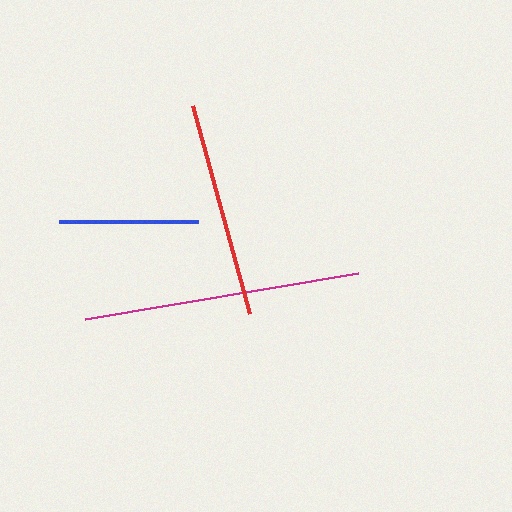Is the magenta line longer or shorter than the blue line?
The magenta line is longer than the blue line.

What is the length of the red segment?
The red segment is approximately 215 pixels long.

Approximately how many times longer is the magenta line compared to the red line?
The magenta line is approximately 1.3 times the length of the red line.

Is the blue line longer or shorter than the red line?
The red line is longer than the blue line.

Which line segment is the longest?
The magenta line is the longest at approximately 277 pixels.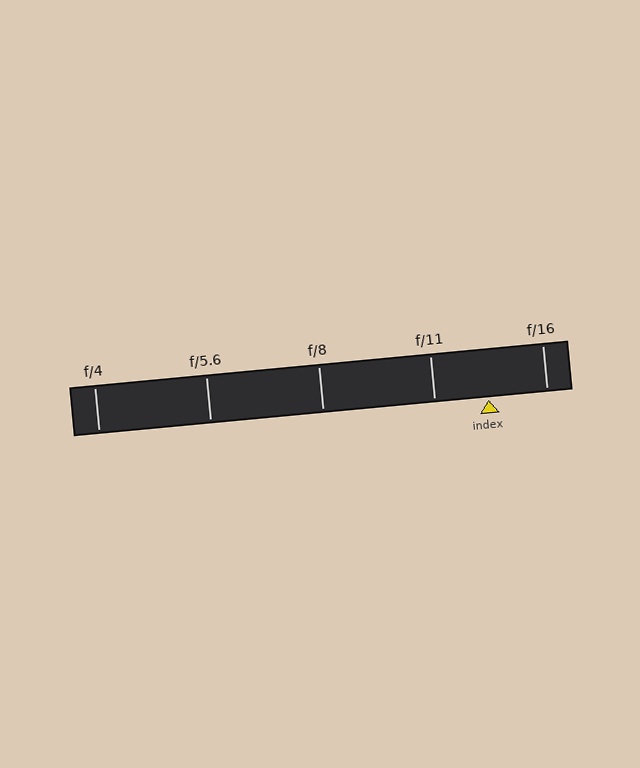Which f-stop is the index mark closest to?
The index mark is closest to f/11.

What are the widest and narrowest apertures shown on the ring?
The widest aperture shown is f/4 and the narrowest is f/16.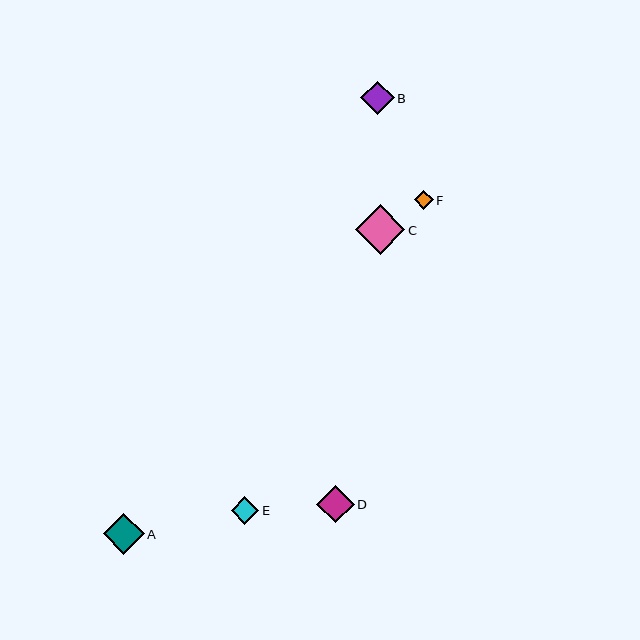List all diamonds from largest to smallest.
From largest to smallest: C, A, D, B, E, F.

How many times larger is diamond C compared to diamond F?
Diamond C is approximately 2.6 times the size of diamond F.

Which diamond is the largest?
Diamond C is the largest with a size of approximately 49 pixels.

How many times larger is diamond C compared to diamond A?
Diamond C is approximately 1.2 times the size of diamond A.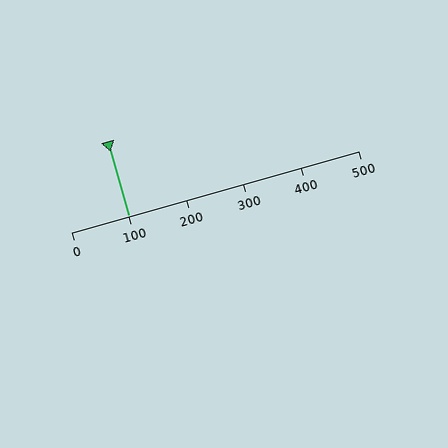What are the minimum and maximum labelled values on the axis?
The axis runs from 0 to 500.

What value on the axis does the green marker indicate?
The marker indicates approximately 100.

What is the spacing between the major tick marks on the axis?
The major ticks are spaced 100 apart.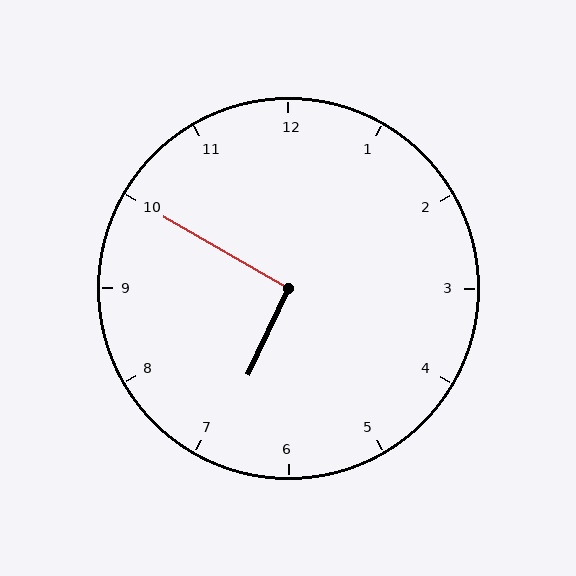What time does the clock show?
6:50.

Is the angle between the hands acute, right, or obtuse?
It is right.